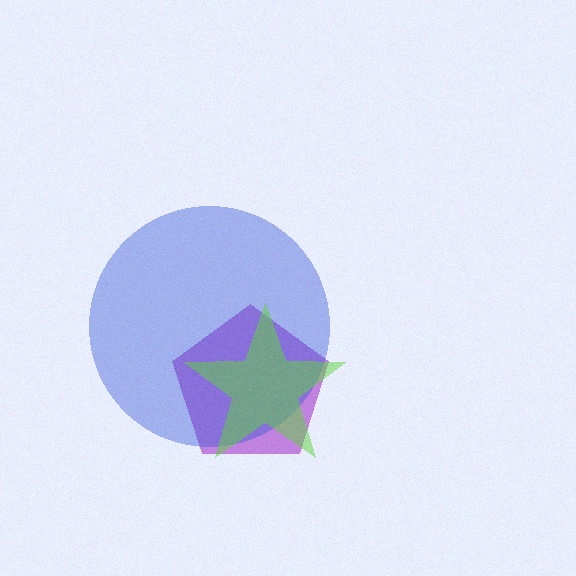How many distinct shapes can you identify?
There are 3 distinct shapes: a purple pentagon, a blue circle, a lime star.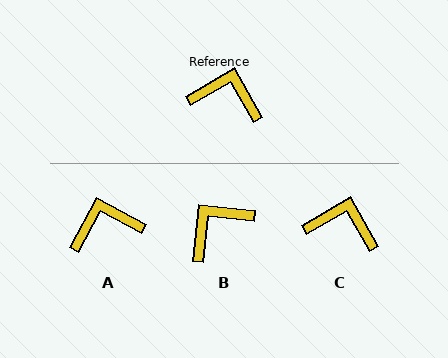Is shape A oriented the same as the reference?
No, it is off by about 32 degrees.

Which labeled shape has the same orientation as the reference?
C.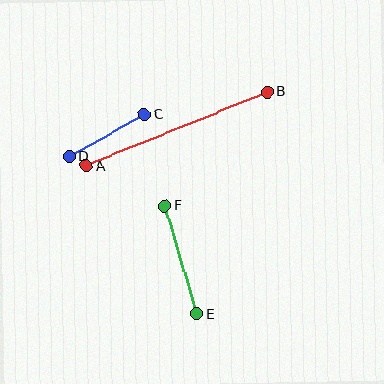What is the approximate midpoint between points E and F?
The midpoint is at approximately (181, 260) pixels.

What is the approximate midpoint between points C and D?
The midpoint is at approximately (107, 135) pixels.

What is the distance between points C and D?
The distance is approximately 86 pixels.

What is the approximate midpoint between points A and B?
The midpoint is at approximately (177, 129) pixels.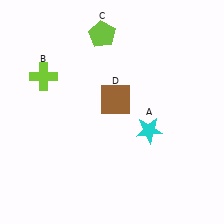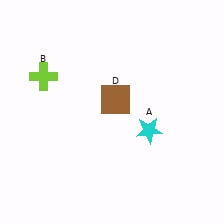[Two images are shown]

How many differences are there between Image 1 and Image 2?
There is 1 difference between the two images.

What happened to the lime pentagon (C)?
The lime pentagon (C) was removed in Image 2. It was in the top-left area of Image 1.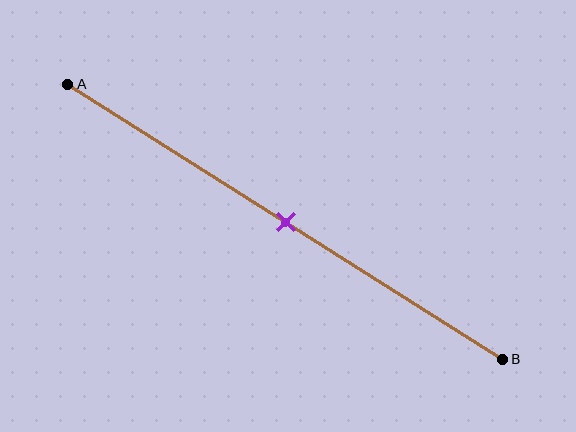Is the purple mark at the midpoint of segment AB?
Yes, the mark is approximately at the midpoint.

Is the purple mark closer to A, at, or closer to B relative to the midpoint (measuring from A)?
The purple mark is approximately at the midpoint of segment AB.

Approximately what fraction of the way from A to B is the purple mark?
The purple mark is approximately 50% of the way from A to B.